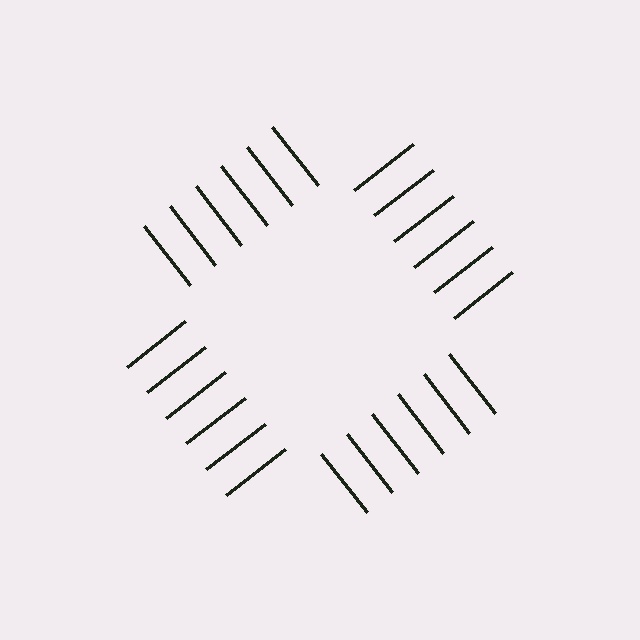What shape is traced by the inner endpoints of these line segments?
An illusory square — the line segments terminate on its edges but no continuous stroke is drawn.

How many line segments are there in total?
24 — 6 along each of the 4 edges.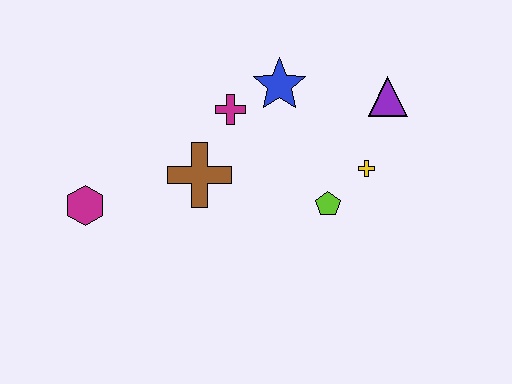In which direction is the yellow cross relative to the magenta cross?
The yellow cross is to the right of the magenta cross.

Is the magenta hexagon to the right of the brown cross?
No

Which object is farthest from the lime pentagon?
The magenta hexagon is farthest from the lime pentagon.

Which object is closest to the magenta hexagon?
The brown cross is closest to the magenta hexagon.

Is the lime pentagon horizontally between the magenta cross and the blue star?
No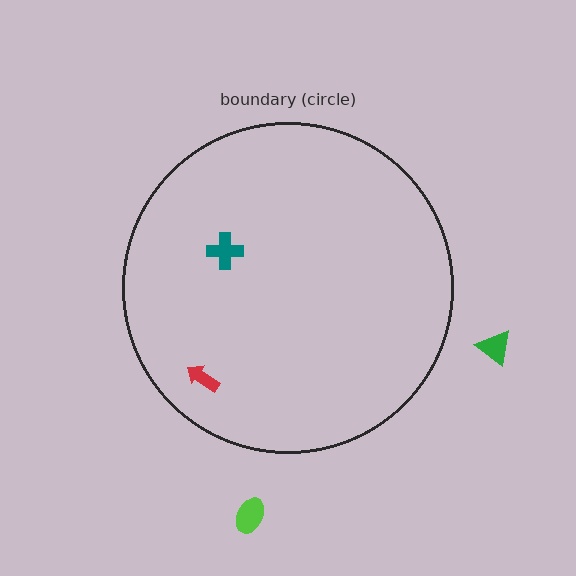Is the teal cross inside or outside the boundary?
Inside.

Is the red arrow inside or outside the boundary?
Inside.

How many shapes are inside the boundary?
2 inside, 2 outside.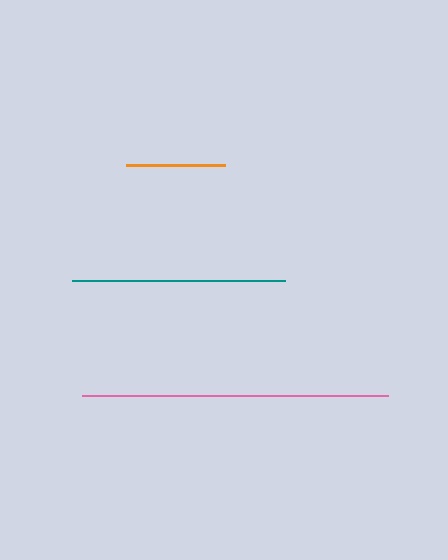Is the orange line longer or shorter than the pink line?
The pink line is longer than the orange line.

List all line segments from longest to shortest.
From longest to shortest: pink, teal, orange.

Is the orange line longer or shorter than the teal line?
The teal line is longer than the orange line.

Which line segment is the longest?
The pink line is the longest at approximately 306 pixels.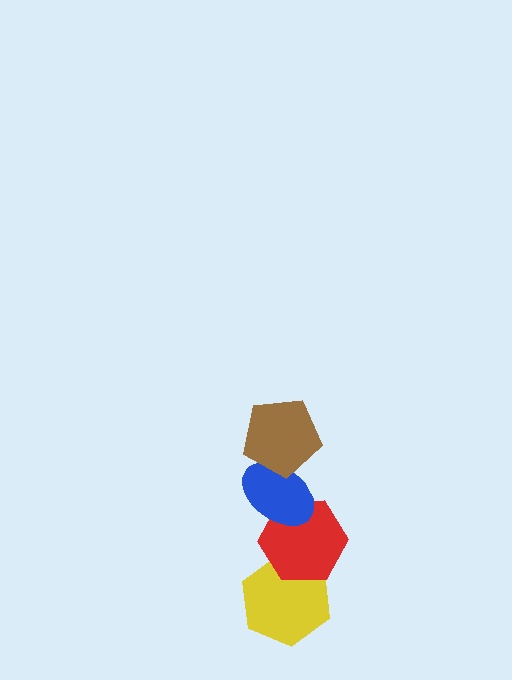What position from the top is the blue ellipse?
The blue ellipse is 2nd from the top.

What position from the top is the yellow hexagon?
The yellow hexagon is 4th from the top.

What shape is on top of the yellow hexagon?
The red hexagon is on top of the yellow hexagon.